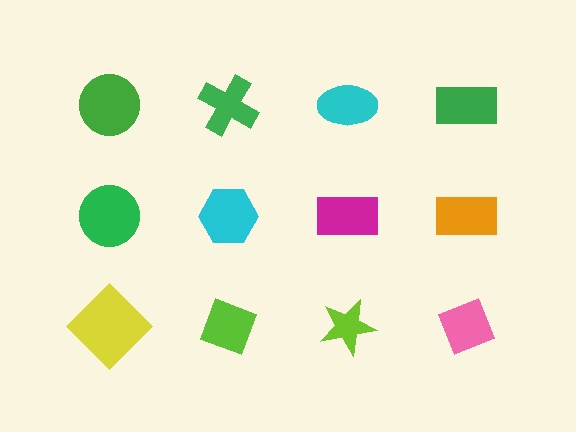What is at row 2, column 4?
An orange rectangle.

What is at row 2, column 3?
A magenta rectangle.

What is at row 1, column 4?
A green rectangle.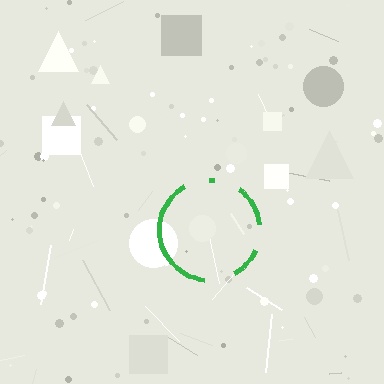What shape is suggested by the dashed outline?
The dashed outline suggests a circle.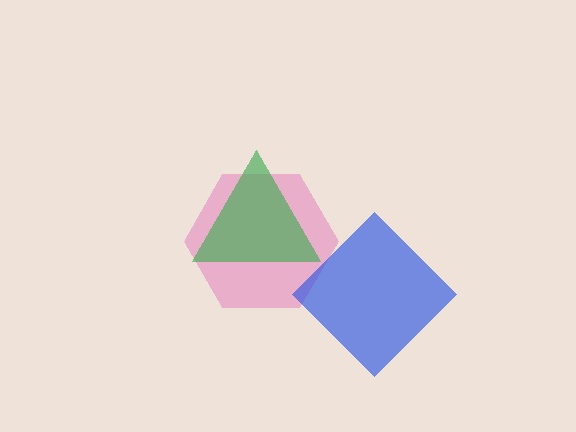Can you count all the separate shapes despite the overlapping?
Yes, there are 3 separate shapes.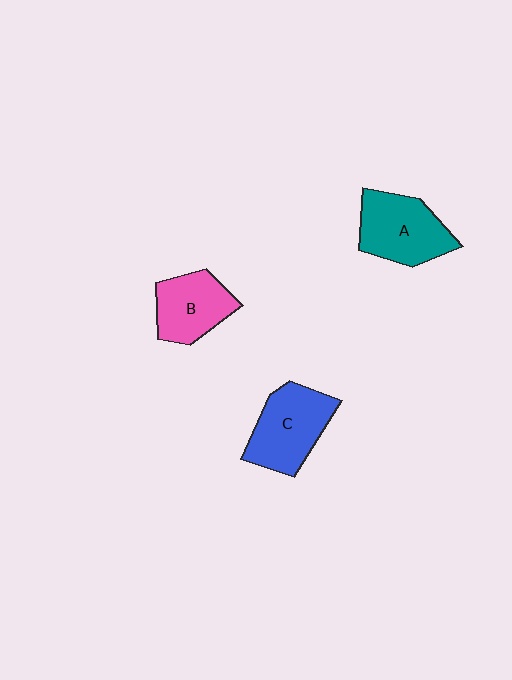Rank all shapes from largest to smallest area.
From largest to smallest: C (blue), A (teal), B (pink).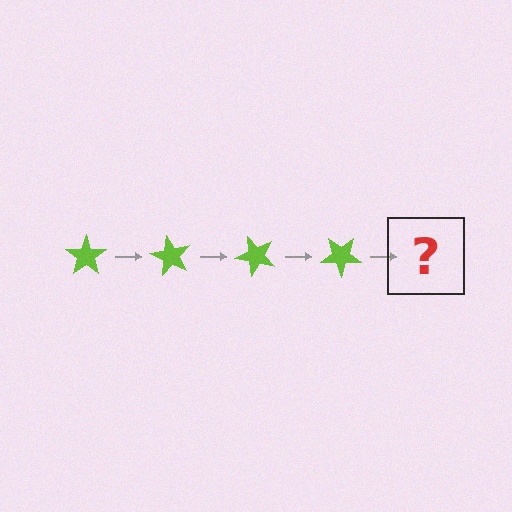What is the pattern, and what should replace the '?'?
The pattern is that the star rotates 60 degrees each step. The '?' should be a lime star rotated 240 degrees.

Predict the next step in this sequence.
The next step is a lime star rotated 240 degrees.